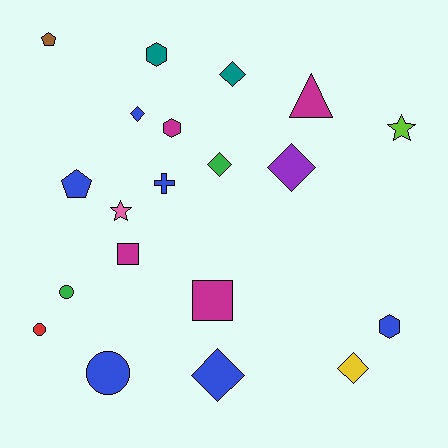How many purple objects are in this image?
There is 1 purple object.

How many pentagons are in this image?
There are 2 pentagons.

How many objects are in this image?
There are 20 objects.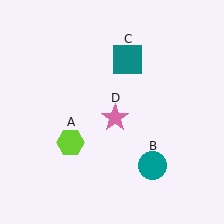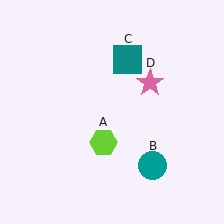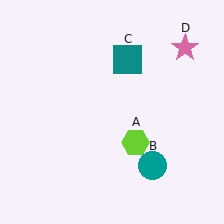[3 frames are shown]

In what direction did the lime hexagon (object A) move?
The lime hexagon (object A) moved right.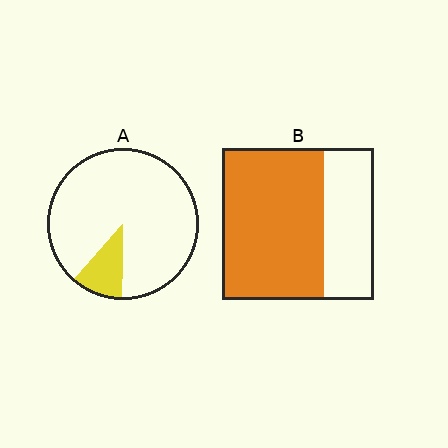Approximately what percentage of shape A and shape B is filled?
A is approximately 10% and B is approximately 65%.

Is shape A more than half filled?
No.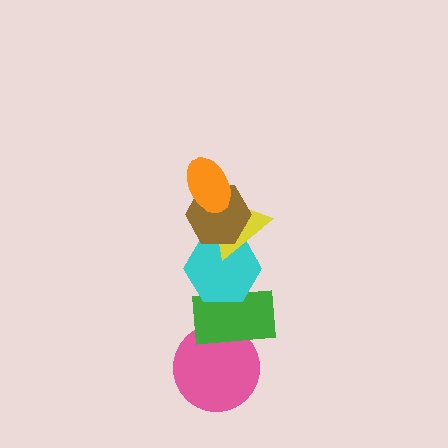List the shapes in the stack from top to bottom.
From top to bottom: the orange ellipse, the brown hexagon, the yellow triangle, the cyan hexagon, the green rectangle, the pink circle.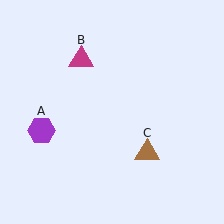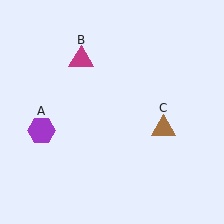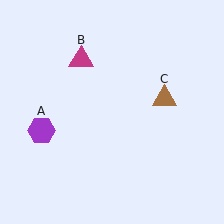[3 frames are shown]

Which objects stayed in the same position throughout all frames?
Purple hexagon (object A) and magenta triangle (object B) remained stationary.